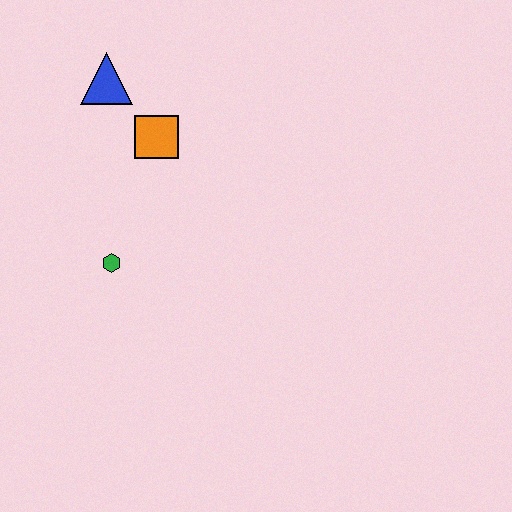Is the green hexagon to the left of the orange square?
Yes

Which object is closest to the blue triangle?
The orange square is closest to the blue triangle.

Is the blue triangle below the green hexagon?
No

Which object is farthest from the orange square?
The green hexagon is farthest from the orange square.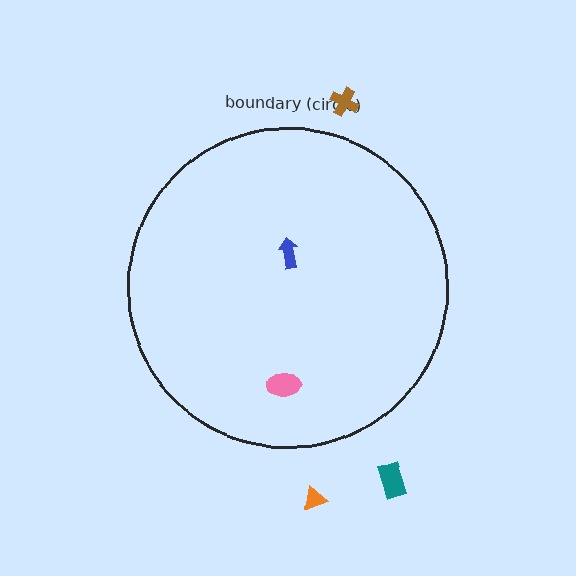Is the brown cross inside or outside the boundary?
Outside.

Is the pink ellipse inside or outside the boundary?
Inside.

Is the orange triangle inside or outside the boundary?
Outside.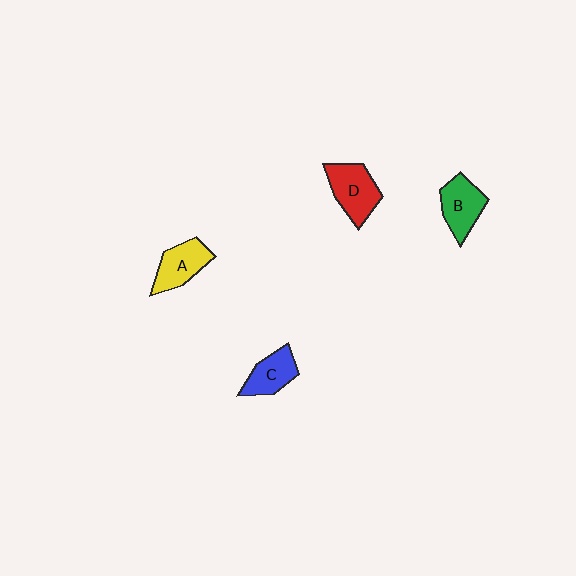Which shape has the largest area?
Shape D (red).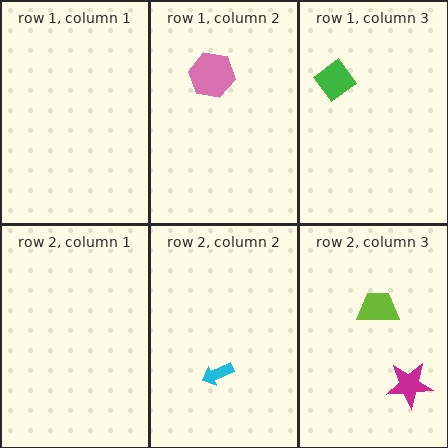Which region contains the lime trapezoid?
The row 2, column 3 region.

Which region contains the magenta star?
The row 2, column 3 region.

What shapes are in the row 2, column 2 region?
The cyan arrow.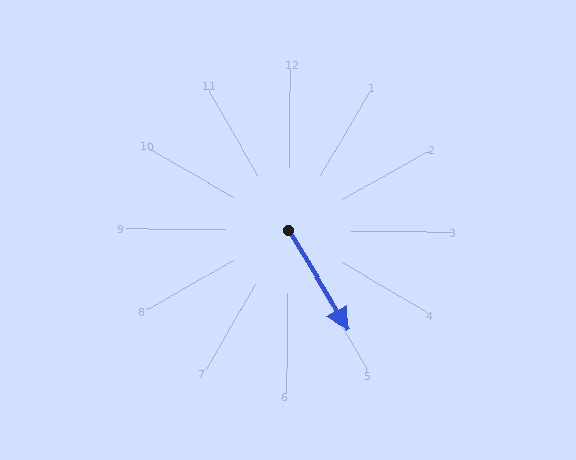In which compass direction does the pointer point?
Southeast.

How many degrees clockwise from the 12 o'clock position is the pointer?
Approximately 149 degrees.